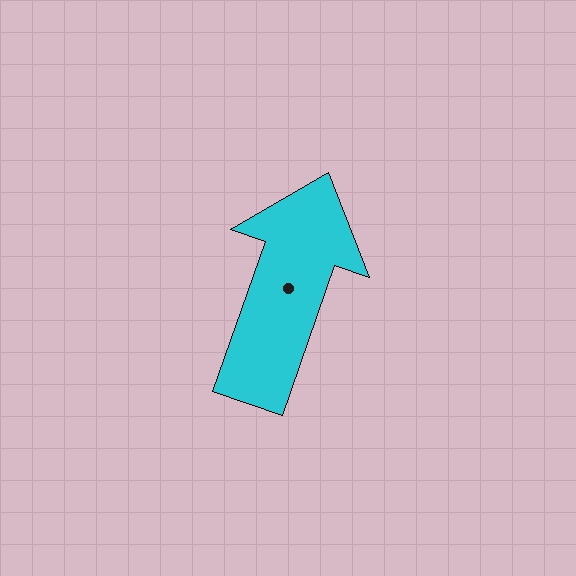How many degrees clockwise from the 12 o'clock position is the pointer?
Approximately 19 degrees.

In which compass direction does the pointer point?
North.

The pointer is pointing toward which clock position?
Roughly 1 o'clock.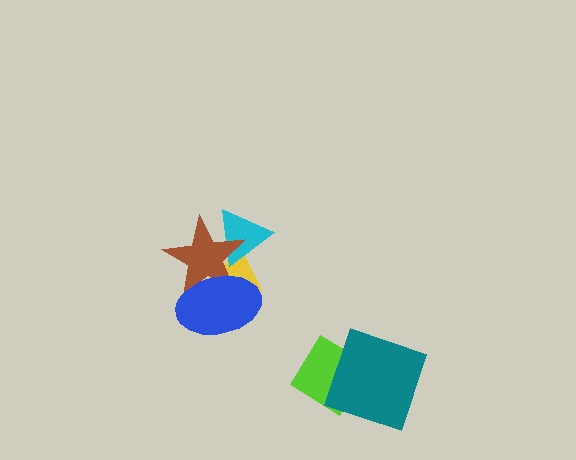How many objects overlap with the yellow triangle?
3 objects overlap with the yellow triangle.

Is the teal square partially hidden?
No, no other shape covers it.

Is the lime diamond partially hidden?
Yes, it is partially covered by another shape.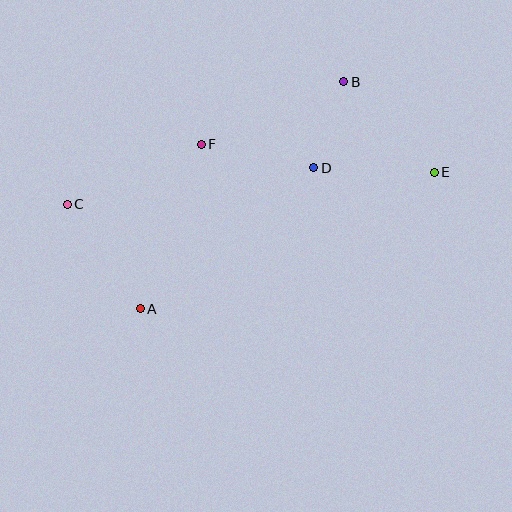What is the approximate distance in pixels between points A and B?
The distance between A and B is approximately 305 pixels.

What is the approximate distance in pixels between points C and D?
The distance between C and D is approximately 249 pixels.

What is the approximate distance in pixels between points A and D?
The distance between A and D is approximately 223 pixels.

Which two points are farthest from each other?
Points C and E are farthest from each other.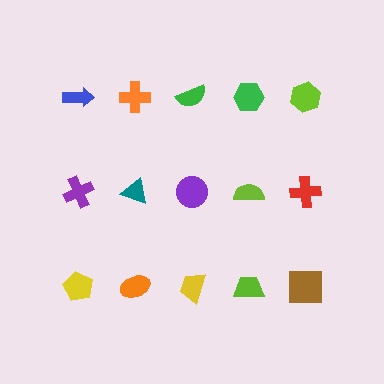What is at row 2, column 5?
A red cross.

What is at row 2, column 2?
A teal triangle.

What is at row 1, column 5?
A lime hexagon.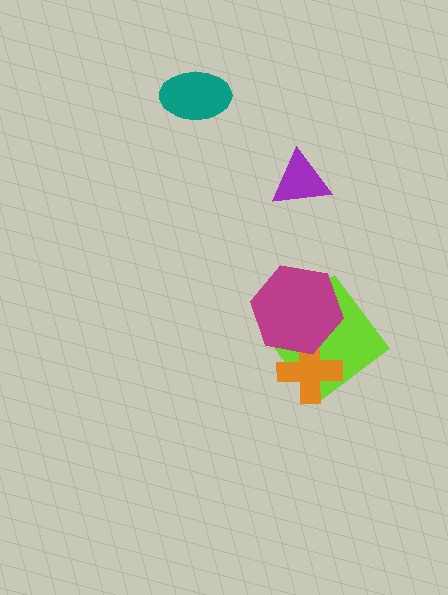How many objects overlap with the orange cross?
2 objects overlap with the orange cross.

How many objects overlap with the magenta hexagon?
2 objects overlap with the magenta hexagon.